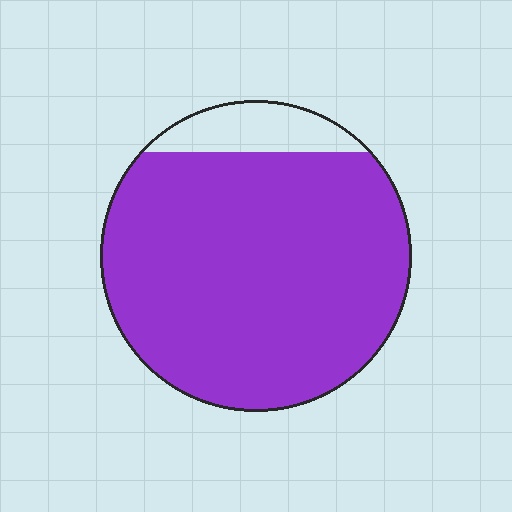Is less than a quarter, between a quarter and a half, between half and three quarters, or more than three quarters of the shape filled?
More than three quarters.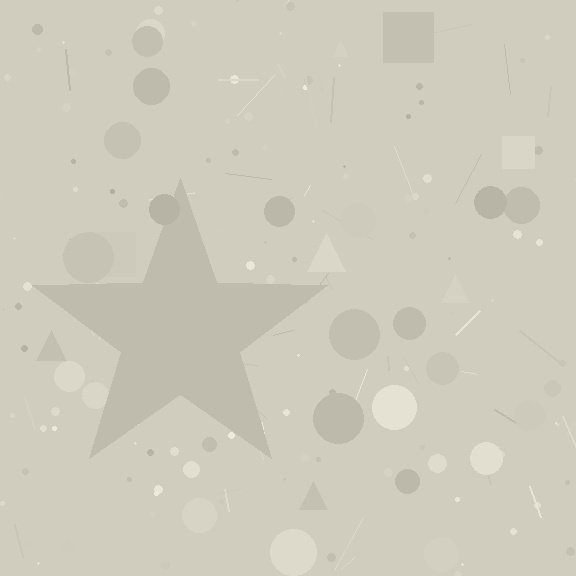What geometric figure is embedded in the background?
A star is embedded in the background.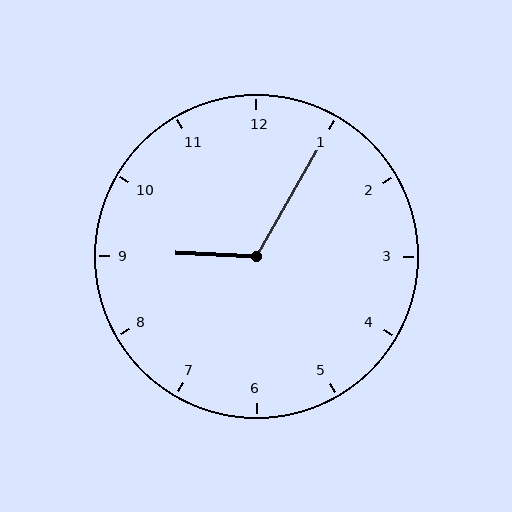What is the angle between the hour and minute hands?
Approximately 118 degrees.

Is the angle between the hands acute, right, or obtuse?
It is obtuse.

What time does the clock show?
9:05.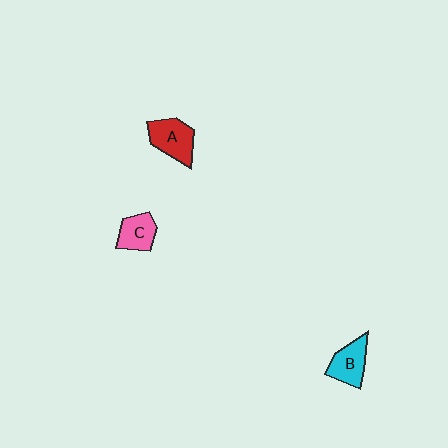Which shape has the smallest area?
Shape C (pink).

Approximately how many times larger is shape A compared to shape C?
Approximately 1.3 times.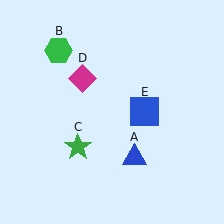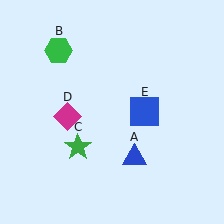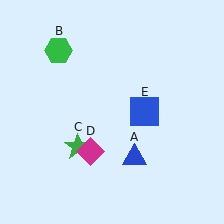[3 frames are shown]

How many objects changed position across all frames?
1 object changed position: magenta diamond (object D).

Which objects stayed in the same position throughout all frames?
Blue triangle (object A) and green hexagon (object B) and green star (object C) and blue square (object E) remained stationary.